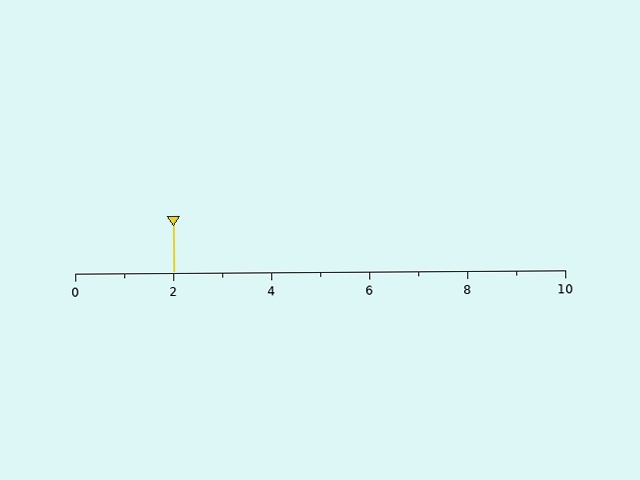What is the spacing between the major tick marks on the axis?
The major ticks are spaced 2 apart.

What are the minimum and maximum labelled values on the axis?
The axis runs from 0 to 10.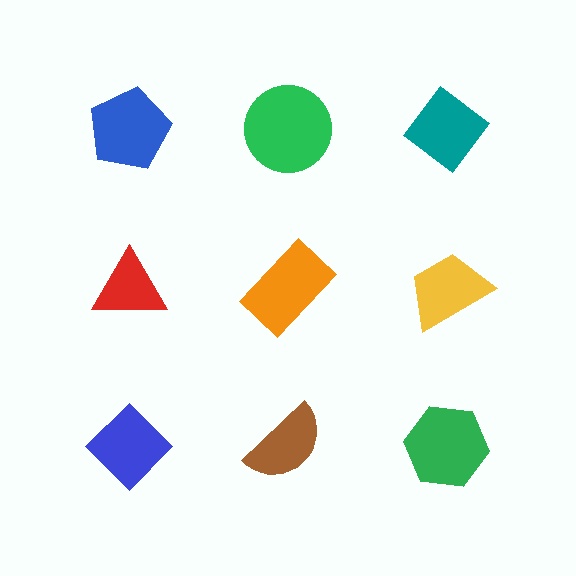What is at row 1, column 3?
A teal diamond.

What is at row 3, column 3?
A green hexagon.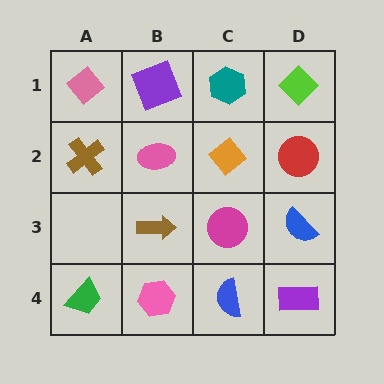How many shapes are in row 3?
3 shapes.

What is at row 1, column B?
A purple square.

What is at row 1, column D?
A lime diamond.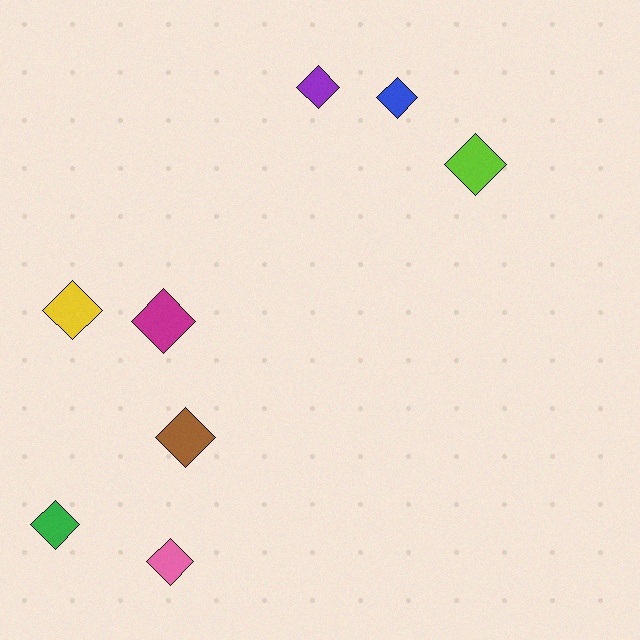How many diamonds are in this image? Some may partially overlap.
There are 8 diamonds.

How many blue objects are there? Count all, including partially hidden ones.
There is 1 blue object.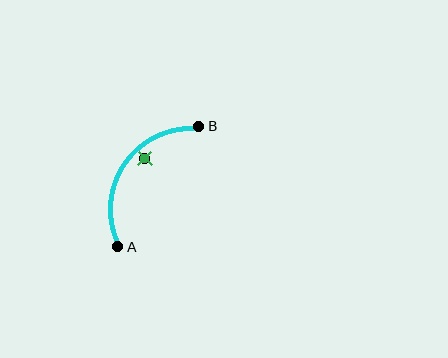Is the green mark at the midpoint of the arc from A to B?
No — the green mark does not lie on the arc at all. It sits slightly inside the curve.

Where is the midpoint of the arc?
The arc midpoint is the point on the curve farthest from the straight line joining A and B. It sits above and to the left of that line.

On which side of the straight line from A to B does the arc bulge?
The arc bulges above and to the left of the straight line connecting A and B.